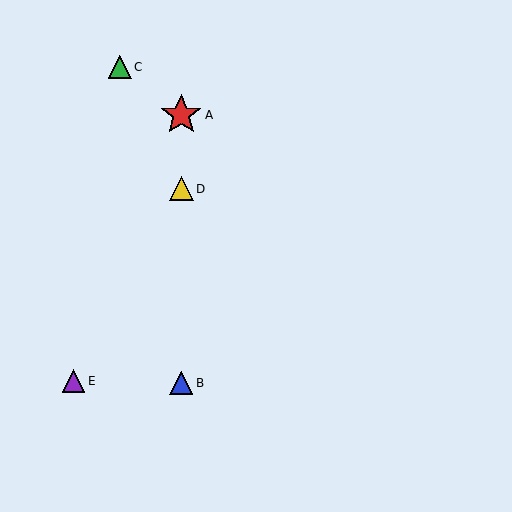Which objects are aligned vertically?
Objects A, B, D are aligned vertically.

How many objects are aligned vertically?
3 objects (A, B, D) are aligned vertically.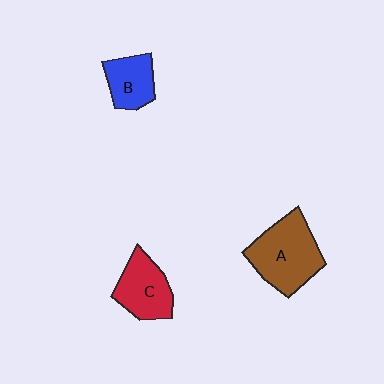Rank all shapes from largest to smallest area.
From largest to smallest: A (brown), C (red), B (blue).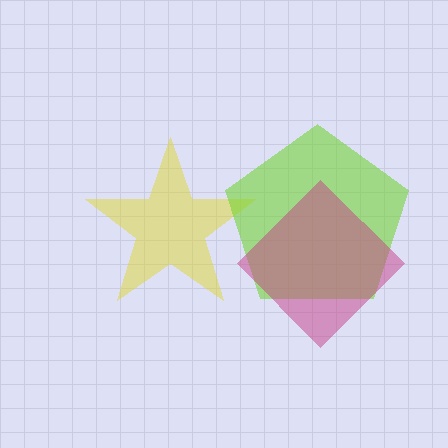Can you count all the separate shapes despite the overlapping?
Yes, there are 3 separate shapes.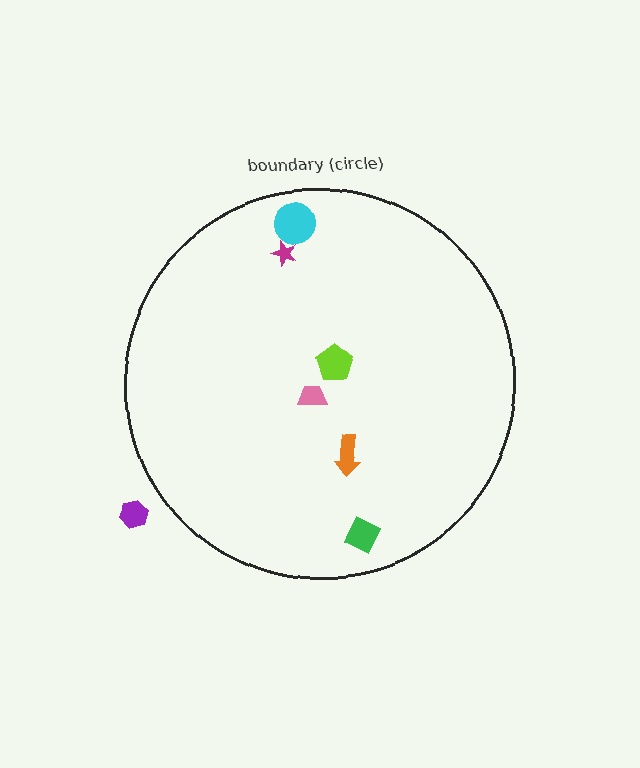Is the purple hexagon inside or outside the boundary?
Outside.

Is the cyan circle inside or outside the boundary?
Inside.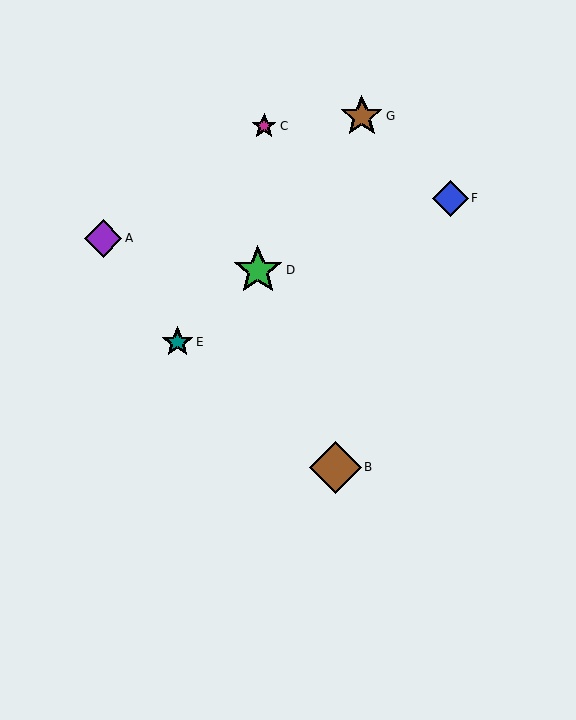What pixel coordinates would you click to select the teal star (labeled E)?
Click at (178, 342) to select the teal star E.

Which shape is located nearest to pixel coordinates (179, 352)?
The teal star (labeled E) at (178, 342) is nearest to that location.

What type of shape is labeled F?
Shape F is a blue diamond.